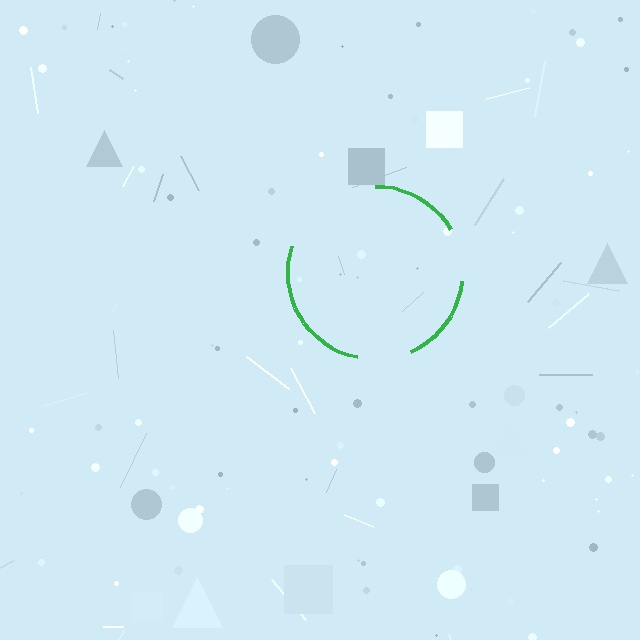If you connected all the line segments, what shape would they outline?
They would outline a circle.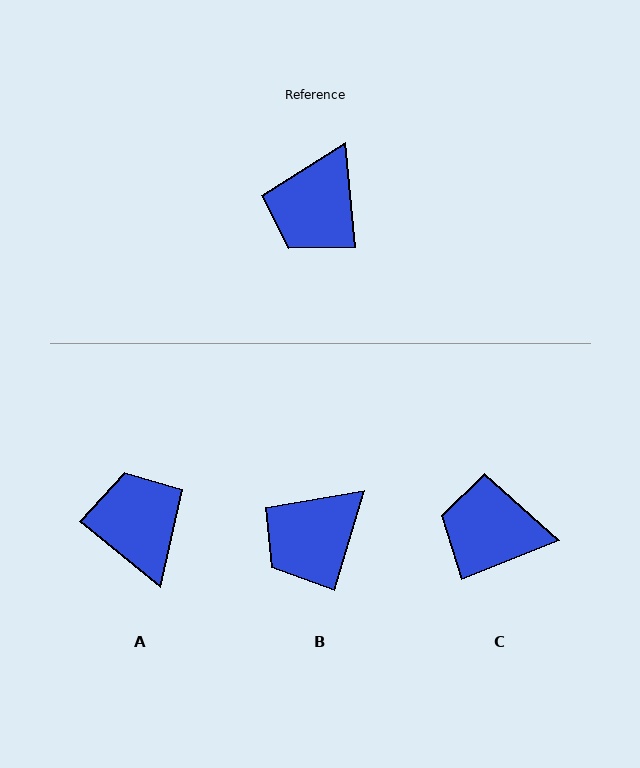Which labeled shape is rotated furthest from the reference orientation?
A, about 134 degrees away.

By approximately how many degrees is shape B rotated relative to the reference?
Approximately 22 degrees clockwise.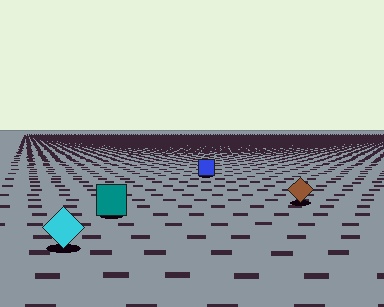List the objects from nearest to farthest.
From nearest to farthest: the cyan diamond, the teal square, the brown diamond, the blue square.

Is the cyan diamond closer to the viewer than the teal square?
Yes. The cyan diamond is closer — you can tell from the texture gradient: the ground texture is coarser near it.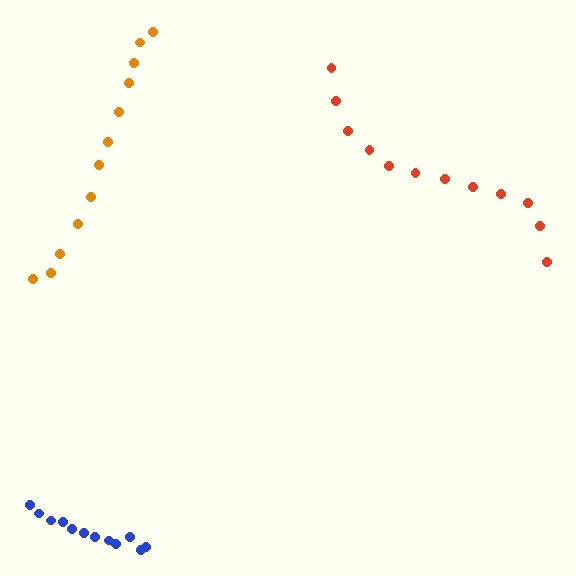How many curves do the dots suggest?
There are 3 distinct paths.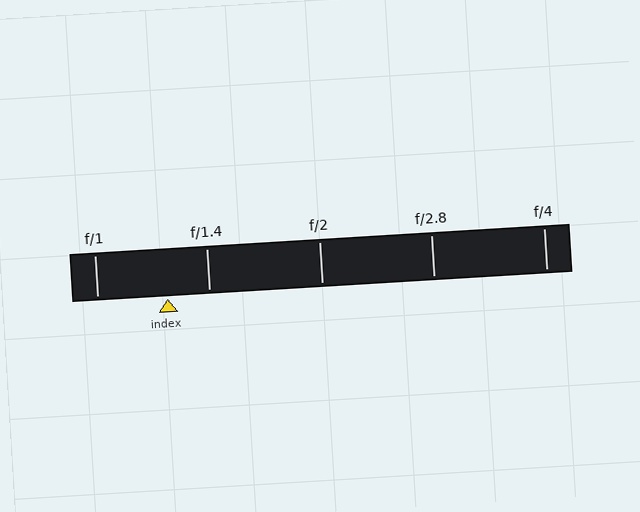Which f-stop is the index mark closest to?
The index mark is closest to f/1.4.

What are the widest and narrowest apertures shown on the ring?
The widest aperture shown is f/1 and the narrowest is f/4.